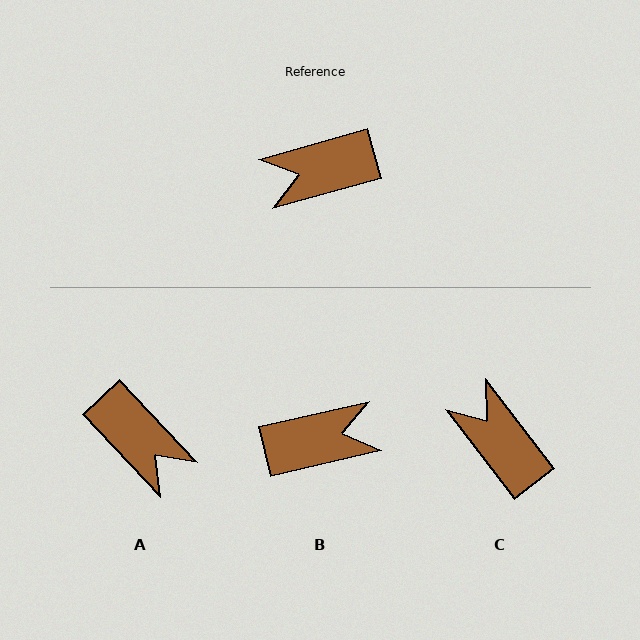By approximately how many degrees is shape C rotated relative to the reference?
Approximately 68 degrees clockwise.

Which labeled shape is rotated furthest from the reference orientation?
B, about 177 degrees away.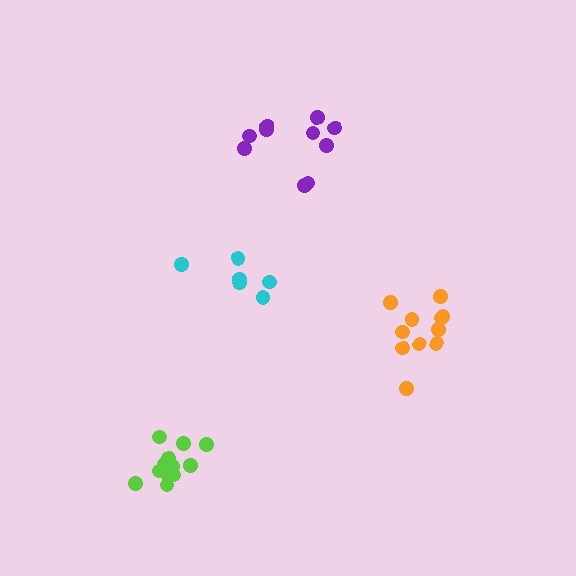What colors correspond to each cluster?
The clusters are colored: purple, orange, lime, cyan.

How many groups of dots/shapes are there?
There are 4 groups.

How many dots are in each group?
Group 1: 10 dots, Group 2: 11 dots, Group 3: 12 dots, Group 4: 6 dots (39 total).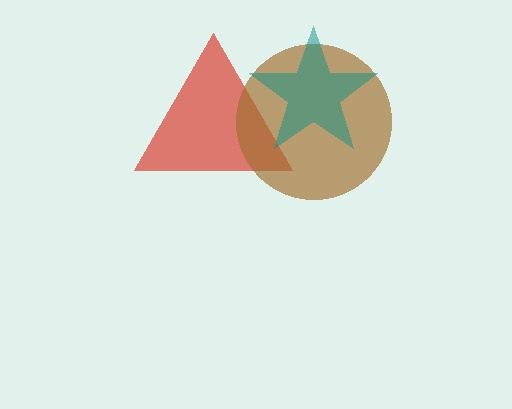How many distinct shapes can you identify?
There are 3 distinct shapes: a red triangle, a brown circle, a teal star.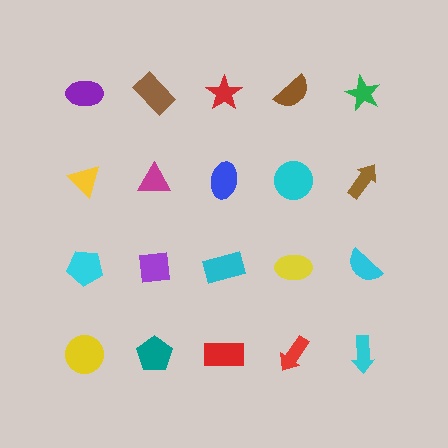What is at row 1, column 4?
A brown semicircle.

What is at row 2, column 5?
A brown arrow.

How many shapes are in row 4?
5 shapes.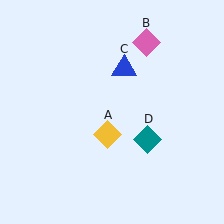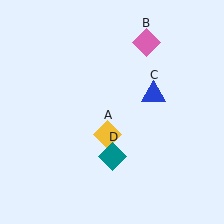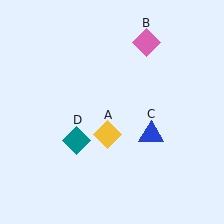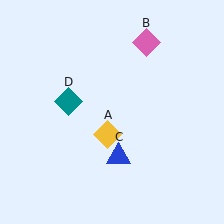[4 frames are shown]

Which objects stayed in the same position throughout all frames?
Yellow diamond (object A) and pink diamond (object B) remained stationary.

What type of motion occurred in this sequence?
The blue triangle (object C), teal diamond (object D) rotated clockwise around the center of the scene.